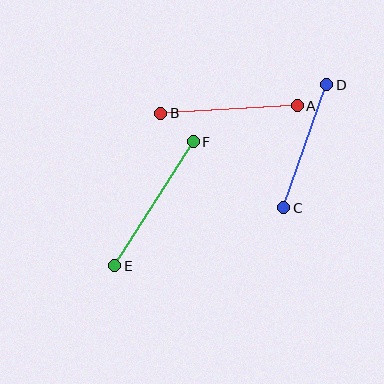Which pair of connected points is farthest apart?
Points E and F are farthest apart.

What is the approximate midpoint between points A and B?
The midpoint is at approximately (229, 109) pixels.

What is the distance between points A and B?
The distance is approximately 137 pixels.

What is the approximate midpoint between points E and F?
The midpoint is at approximately (154, 204) pixels.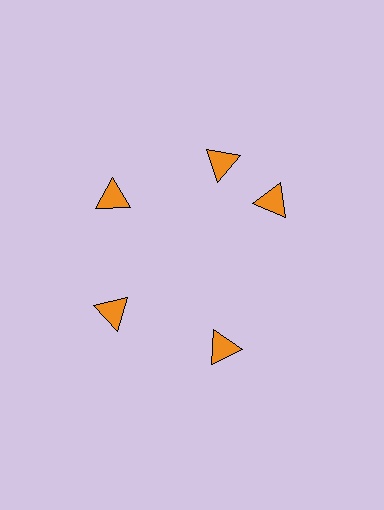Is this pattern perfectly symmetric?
No. The 5 orange triangles are arranged in a ring, but one element near the 3 o'clock position is rotated out of alignment along the ring, breaking the 5-fold rotational symmetry.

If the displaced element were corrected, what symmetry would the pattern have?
It would have 5-fold rotational symmetry — the pattern would map onto itself every 72 degrees.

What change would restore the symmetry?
The symmetry would be restored by rotating it back into even spacing with its neighbors so that all 5 triangles sit at equal angles and equal distance from the center.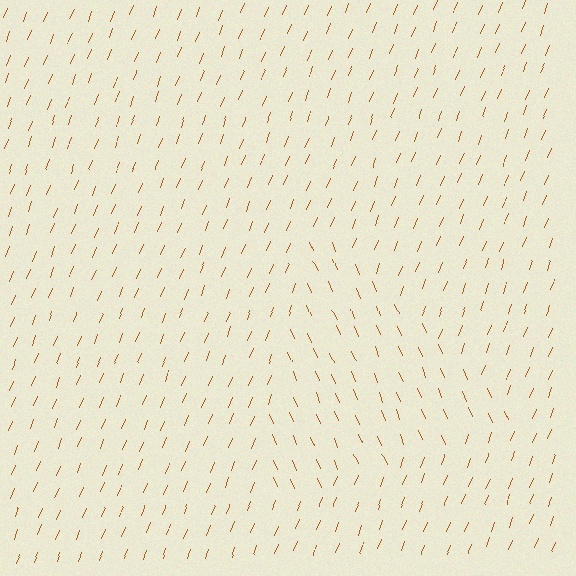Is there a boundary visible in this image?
Yes, there is a texture boundary formed by a change in line orientation.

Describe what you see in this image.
The image is filled with small brown line segments. A triangle region in the image has lines oriented differently from the surrounding lines, creating a visible texture boundary.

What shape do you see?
I see a triangle.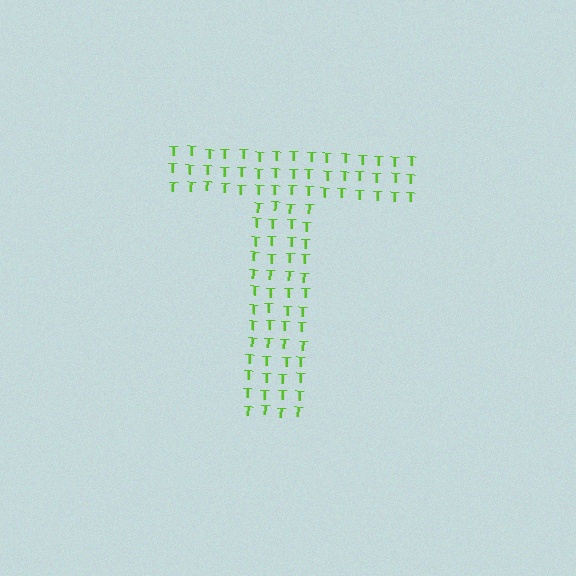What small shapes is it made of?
It is made of small letter T's.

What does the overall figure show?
The overall figure shows the letter T.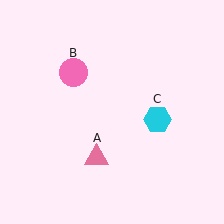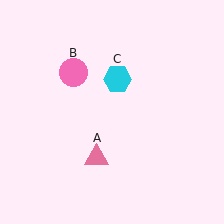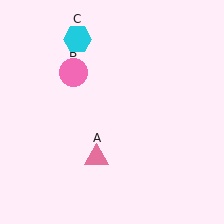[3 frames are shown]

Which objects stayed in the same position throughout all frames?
Pink triangle (object A) and pink circle (object B) remained stationary.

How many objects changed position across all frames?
1 object changed position: cyan hexagon (object C).